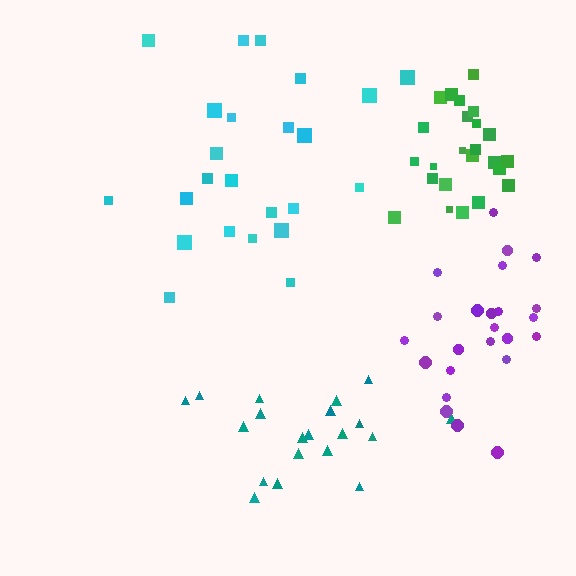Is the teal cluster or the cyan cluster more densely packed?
Teal.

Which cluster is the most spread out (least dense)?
Cyan.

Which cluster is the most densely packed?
Green.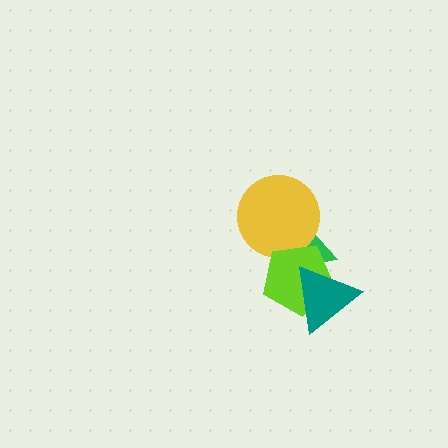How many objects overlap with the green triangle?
3 objects overlap with the green triangle.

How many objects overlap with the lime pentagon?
3 objects overlap with the lime pentagon.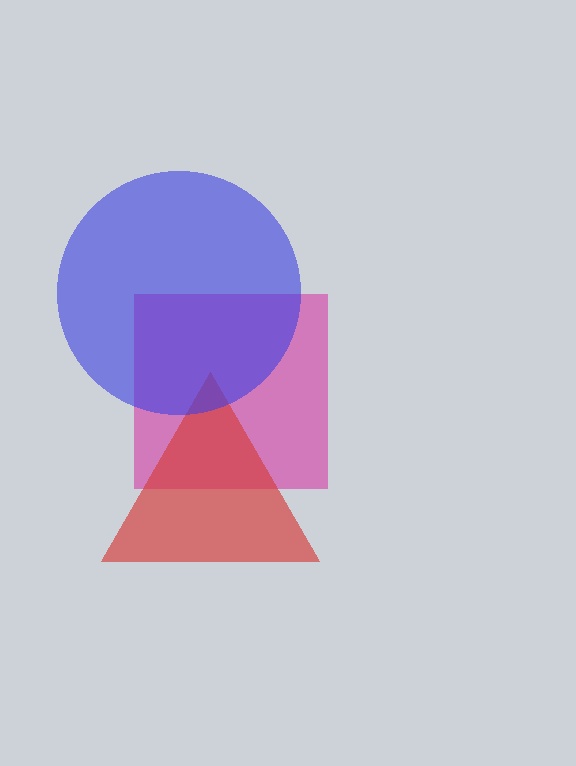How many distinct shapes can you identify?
There are 3 distinct shapes: a magenta square, a red triangle, a blue circle.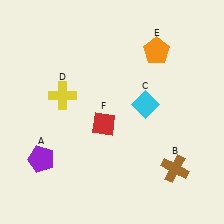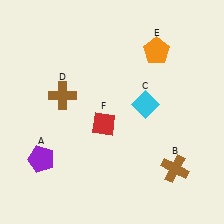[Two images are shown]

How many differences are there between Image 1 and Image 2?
There is 1 difference between the two images.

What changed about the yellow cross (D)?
In Image 1, D is yellow. In Image 2, it changed to brown.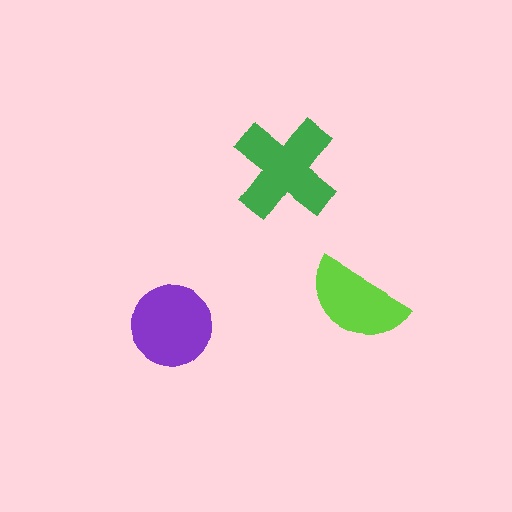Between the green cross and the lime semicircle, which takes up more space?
The green cross.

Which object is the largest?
The green cross.